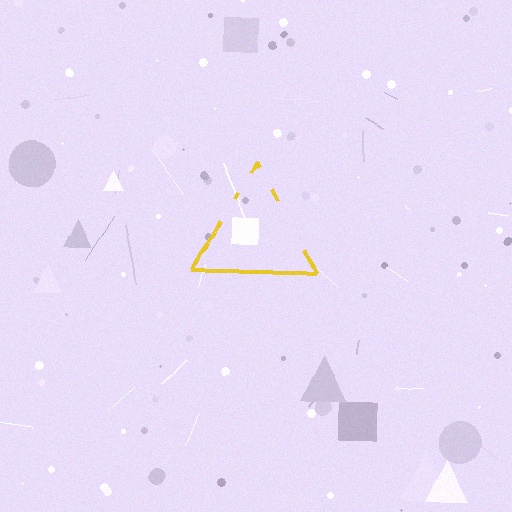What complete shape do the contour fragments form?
The contour fragments form a triangle.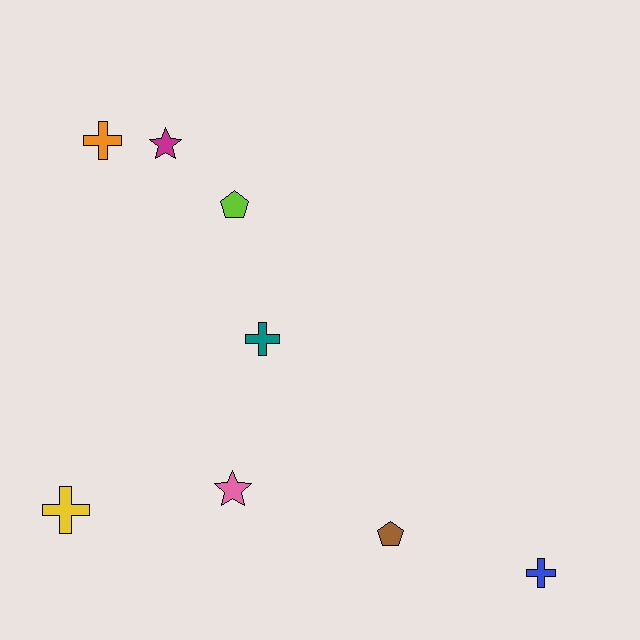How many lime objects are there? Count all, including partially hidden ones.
There is 1 lime object.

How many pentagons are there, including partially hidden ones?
There are 2 pentagons.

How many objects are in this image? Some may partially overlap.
There are 8 objects.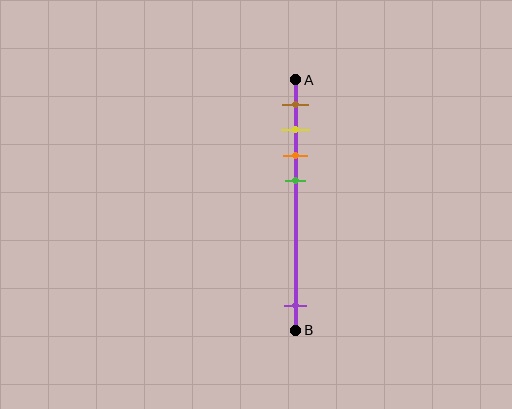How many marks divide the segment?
There are 5 marks dividing the segment.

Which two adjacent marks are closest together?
The yellow and orange marks are the closest adjacent pair.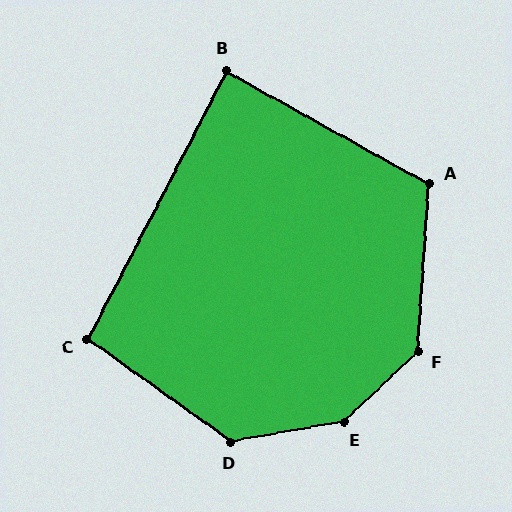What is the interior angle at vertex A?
Approximately 115 degrees (obtuse).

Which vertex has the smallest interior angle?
B, at approximately 88 degrees.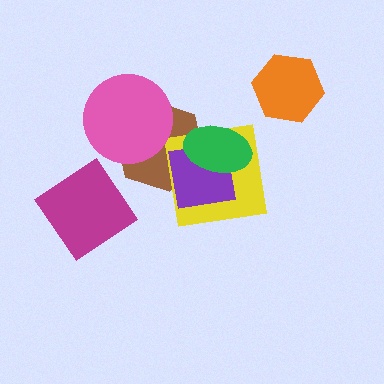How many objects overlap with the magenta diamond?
0 objects overlap with the magenta diamond.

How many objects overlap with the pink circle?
1 object overlaps with the pink circle.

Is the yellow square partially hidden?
Yes, it is partially covered by another shape.